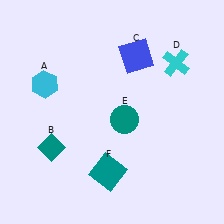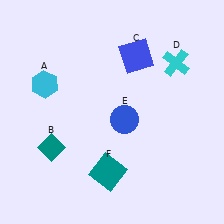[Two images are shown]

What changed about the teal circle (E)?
In Image 1, E is teal. In Image 2, it changed to blue.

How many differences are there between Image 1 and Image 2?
There is 1 difference between the two images.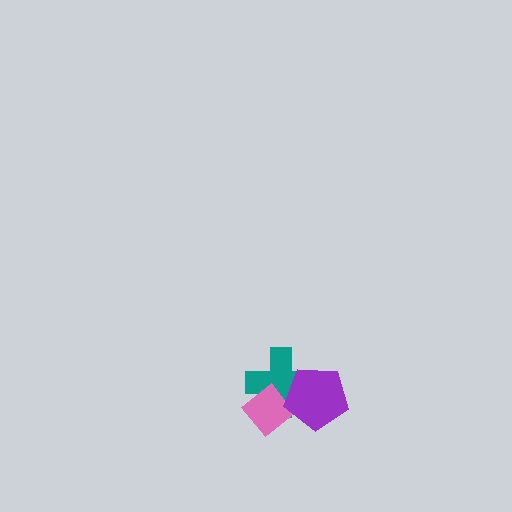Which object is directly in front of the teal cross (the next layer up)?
The pink diamond is directly in front of the teal cross.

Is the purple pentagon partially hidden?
No, no other shape covers it.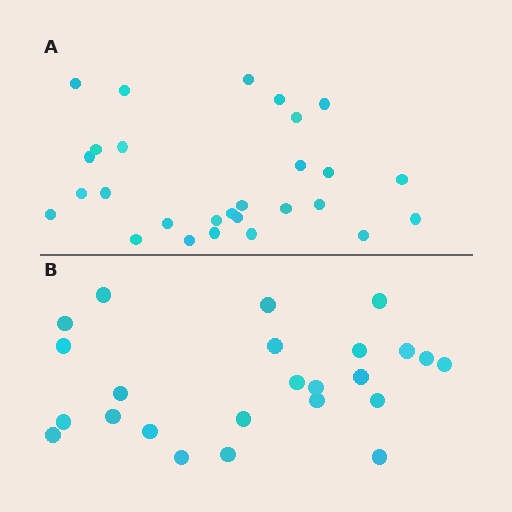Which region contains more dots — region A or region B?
Region A (the top region) has more dots.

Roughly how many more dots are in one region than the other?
Region A has about 4 more dots than region B.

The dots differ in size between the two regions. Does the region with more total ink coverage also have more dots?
No. Region B has more total ink coverage because its dots are larger, but region A actually contains more individual dots. Total area can be misleading — the number of items is what matters here.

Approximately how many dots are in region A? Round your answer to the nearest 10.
About 30 dots. (The exact count is 28, which rounds to 30.)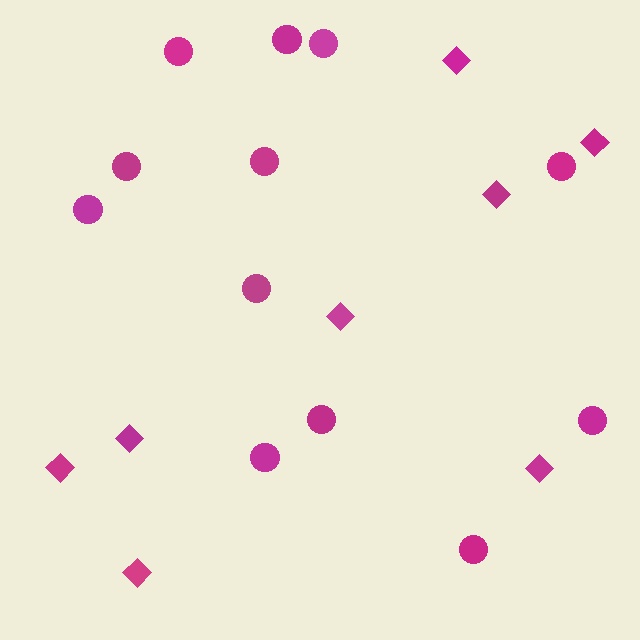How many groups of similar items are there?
There are 2 groups: one group of circles (12) and one group of diamonds (8).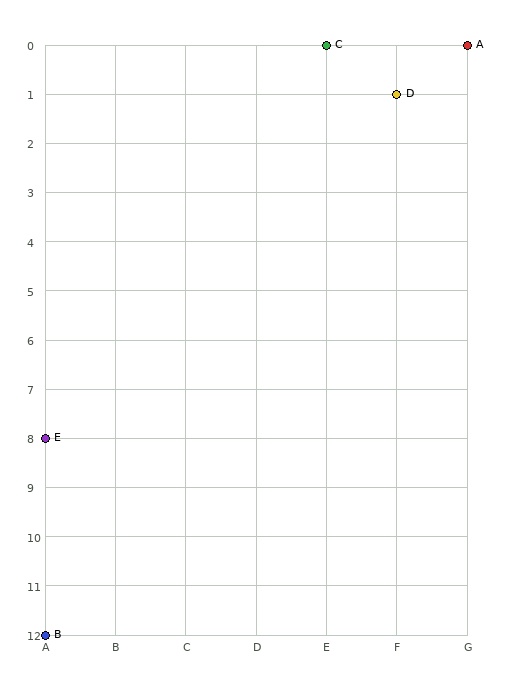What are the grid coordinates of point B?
Point B is at grid coordinates (A, 12).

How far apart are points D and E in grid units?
Points D and E are 5 columns and 7 rows apart (about 8.6 grid units diagonally).